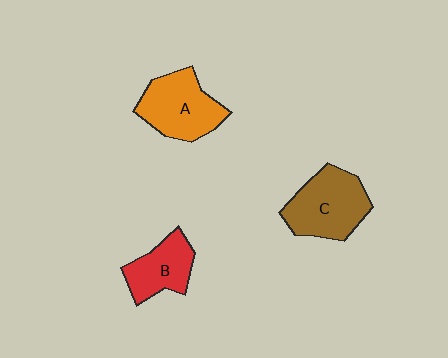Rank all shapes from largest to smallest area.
From largest to smallest: C (brown), A (orange), B (red).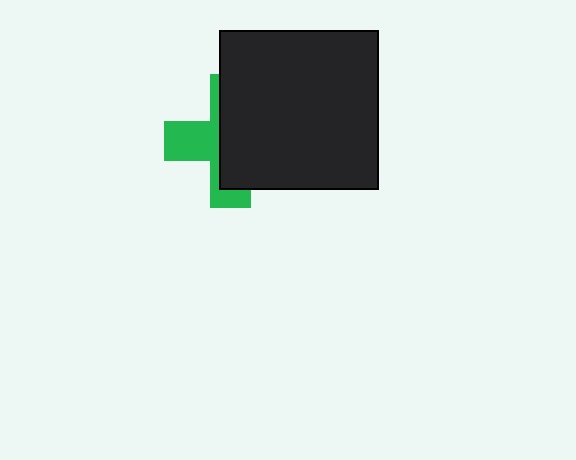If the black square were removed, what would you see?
You would see the complete green cross.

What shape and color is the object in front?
The object in front is a black square.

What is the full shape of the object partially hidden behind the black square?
The partially hidden object is a green cross.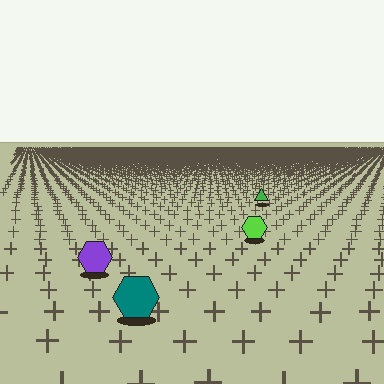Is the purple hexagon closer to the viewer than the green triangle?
Yes. The purple hexagon is closer — you can tell from the texture gradient: the ground texture is coarser near it.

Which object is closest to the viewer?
The teal hexagon is closest. The texture marks near it are larger and more spread out.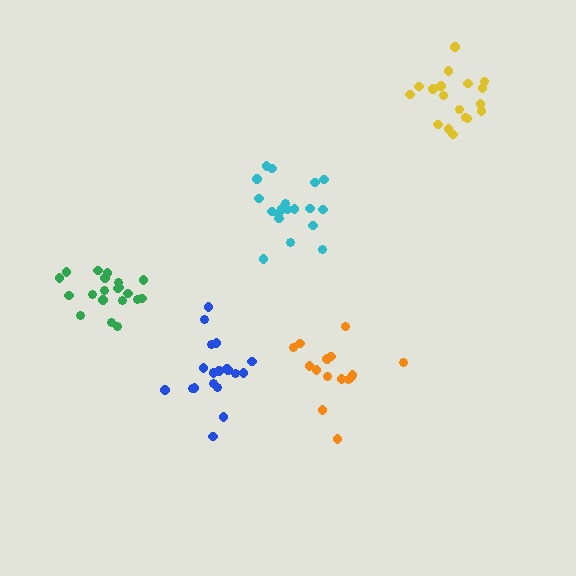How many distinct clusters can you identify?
There are 5 distinct clusters.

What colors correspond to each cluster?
The clusters are colored: yellow, cyan, green, orange, blue.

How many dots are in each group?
Group 1: 18 dots, Group 2: 19 dots, Group 3: 20 dots, Group 4: 15 dots, Group 5: 20 dots (92 total).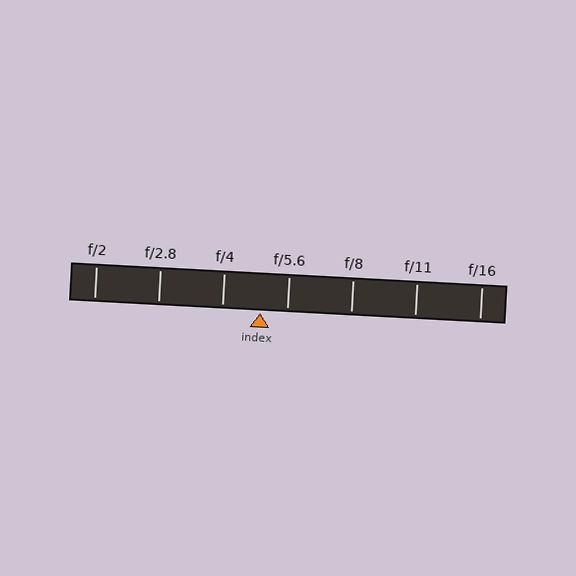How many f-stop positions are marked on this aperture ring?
There are 7 f-stop positions marked.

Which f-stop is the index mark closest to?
The index mark is closest to f/5.6.